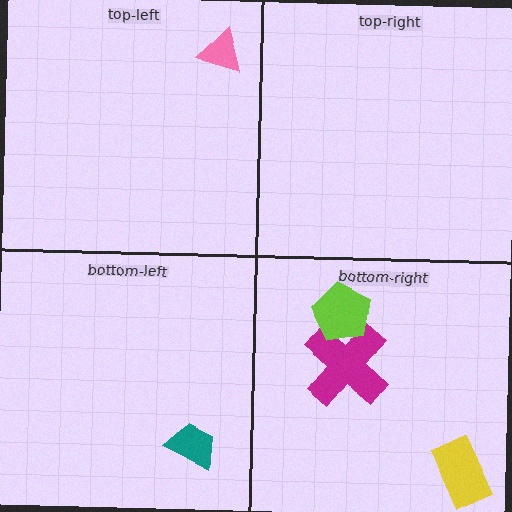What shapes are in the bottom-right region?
The yellow rectangle, the magenta cross, the lime pentagon.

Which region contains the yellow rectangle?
The bottom-right region.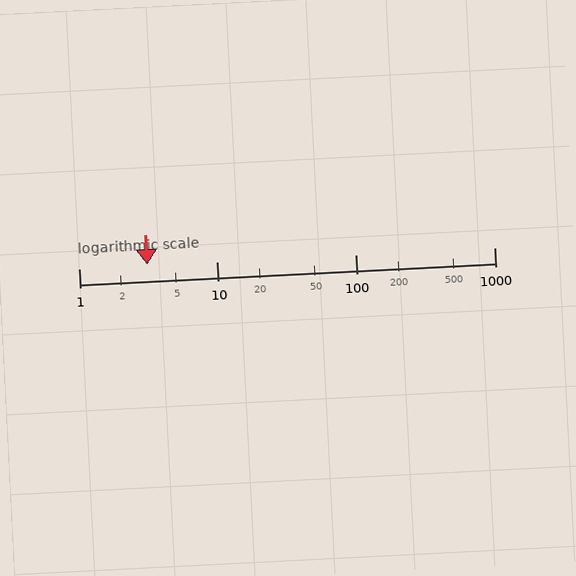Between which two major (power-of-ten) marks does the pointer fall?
The pointer is between 1 and 10.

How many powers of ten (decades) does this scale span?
The scale spans 3 decades, from 1 to 1000.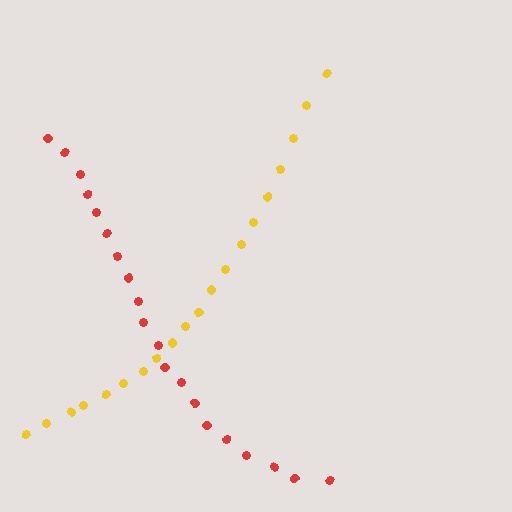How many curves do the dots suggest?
There are 2 distinct paths.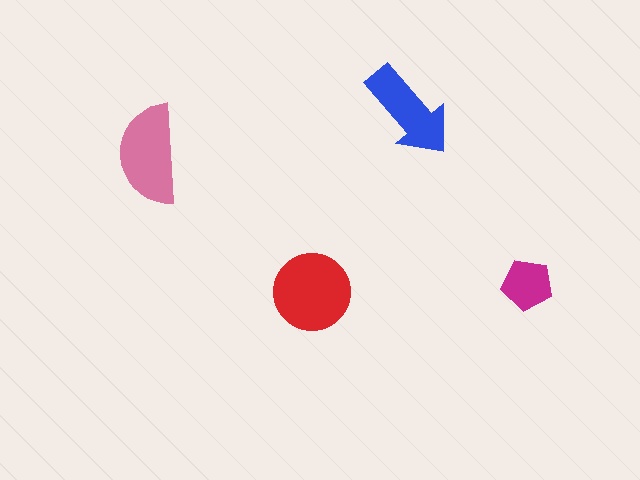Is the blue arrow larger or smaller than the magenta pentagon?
Larger.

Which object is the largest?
The red circle.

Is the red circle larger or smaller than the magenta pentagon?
Larger.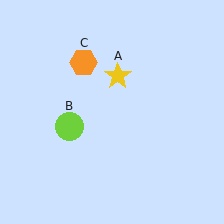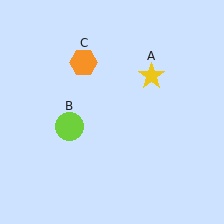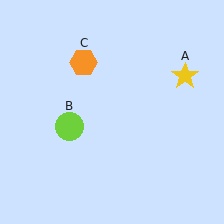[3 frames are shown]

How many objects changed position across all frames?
1 object changed position: yellow star (object A).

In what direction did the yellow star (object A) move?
The yellow star (object A) moved right.